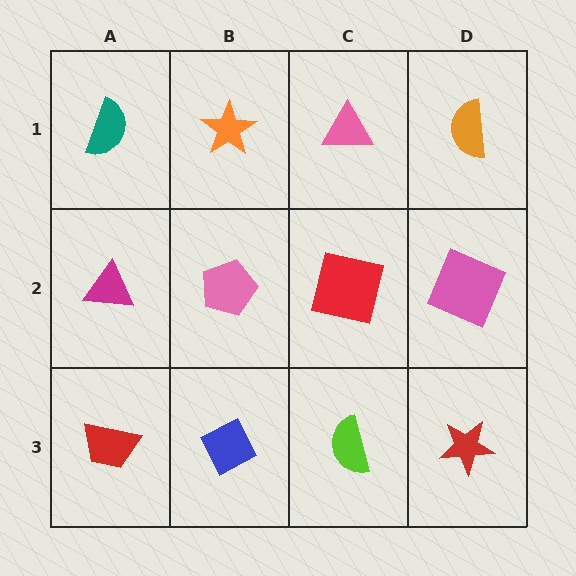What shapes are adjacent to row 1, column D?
A pink square (row 2, column D), a pink triangle (row 1, column C).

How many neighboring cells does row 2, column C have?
4.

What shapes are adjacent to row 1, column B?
A pink pentagon (row 2, column B), a teal semicircle (row 1, column A), a pink triangle (row 1, column C).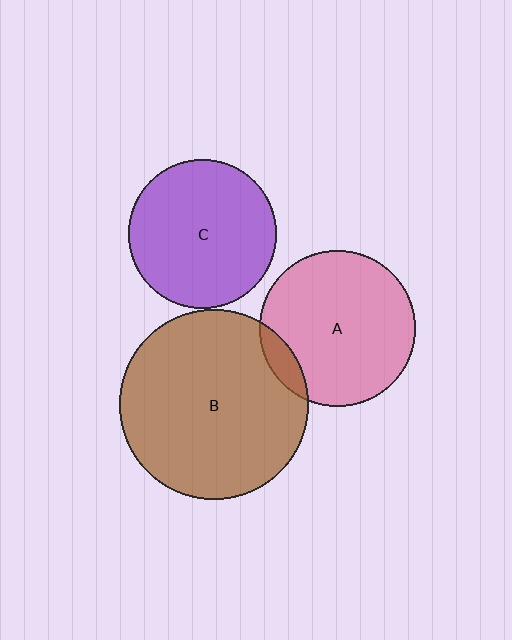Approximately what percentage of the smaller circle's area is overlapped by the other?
Approximately 10%.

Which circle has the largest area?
Circle B (brown).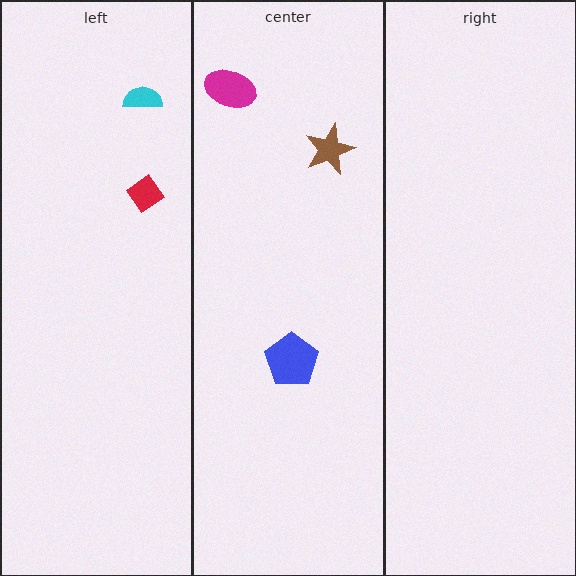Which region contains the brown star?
The center region.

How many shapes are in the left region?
2.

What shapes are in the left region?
The cyan semicircle, the red diamond.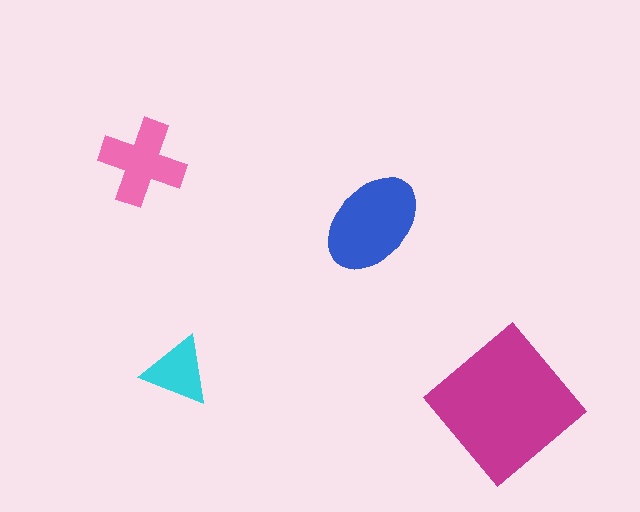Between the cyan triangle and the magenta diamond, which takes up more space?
The magenta diamond.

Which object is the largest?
The magenta diamond.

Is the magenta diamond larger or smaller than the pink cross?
Larger.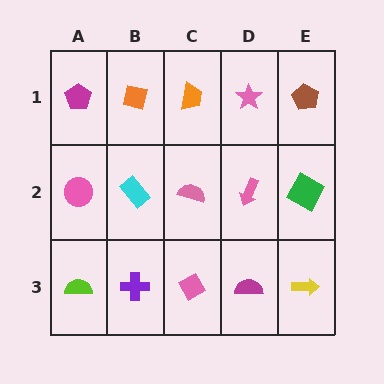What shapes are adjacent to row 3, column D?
A pink arrow (row 2, column D), a pink diamond (row 3, column C), a yellow arrow (row 3, column E).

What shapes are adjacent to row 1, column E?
A green square (row 2, column E), a pink star (row 1, column D).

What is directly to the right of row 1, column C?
A pink star.